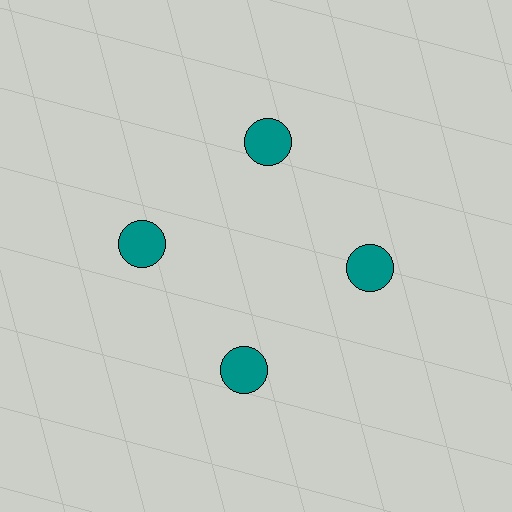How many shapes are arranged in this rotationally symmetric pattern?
There are 4 shapes, arranged in 4 groups of 1.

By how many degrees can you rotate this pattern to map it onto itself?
The pattern maps onto itself every 90 degrees of rotation.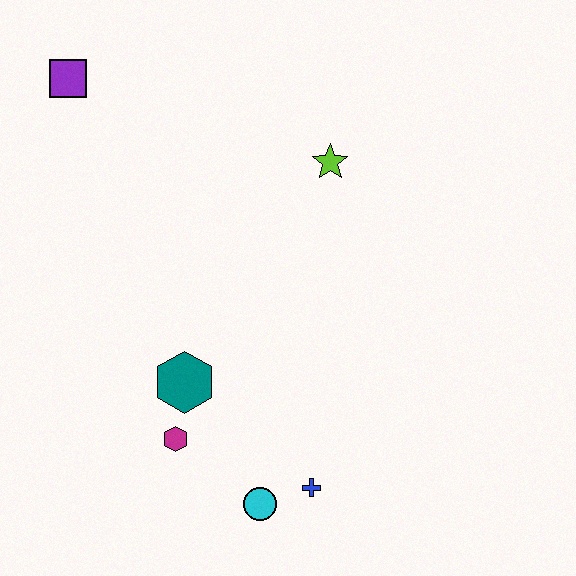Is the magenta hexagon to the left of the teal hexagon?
Yes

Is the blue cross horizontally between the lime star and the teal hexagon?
Yes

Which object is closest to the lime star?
The teal hexagon is closest to the lime star.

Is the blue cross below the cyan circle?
No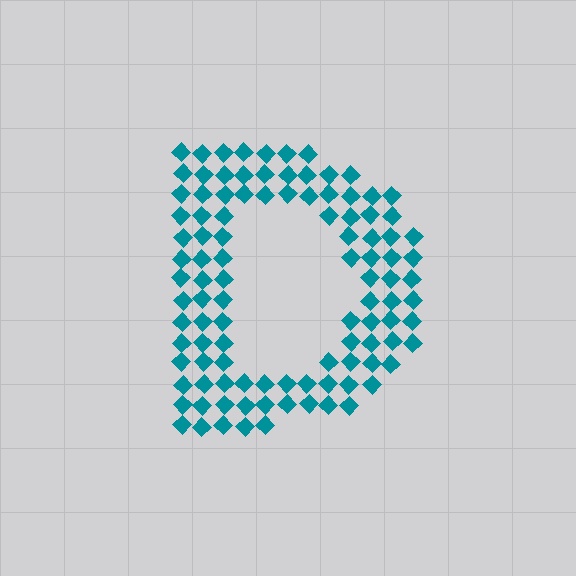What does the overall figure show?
The overall figure shows the letter D.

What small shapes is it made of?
It is made of small diamonds.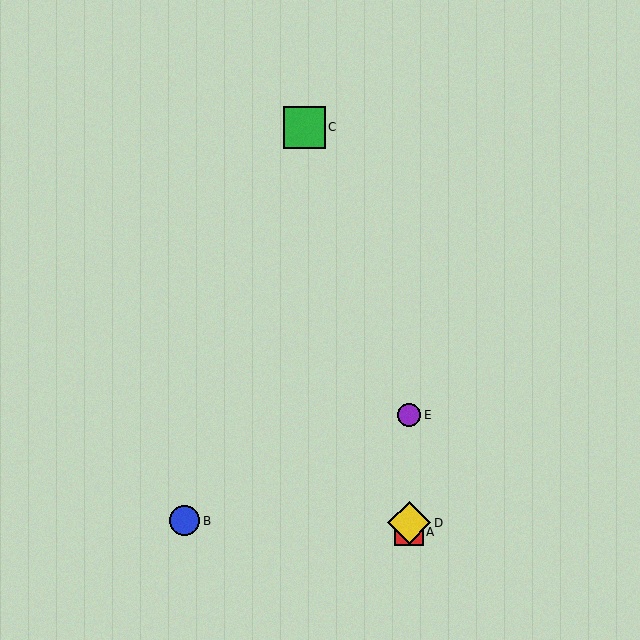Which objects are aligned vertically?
Objects A, D, E are aligned vertically.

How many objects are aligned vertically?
3 objects (A, D, E) are aligned vertically.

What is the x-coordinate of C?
Object C is at x≈305.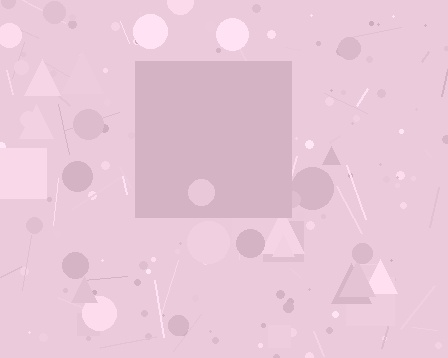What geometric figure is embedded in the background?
A square is embedded in the background.